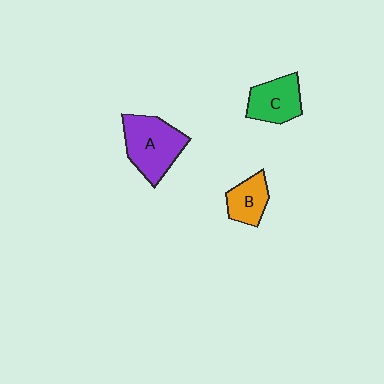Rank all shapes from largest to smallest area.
From largest to smallest: A (purple), C (green), B (orange).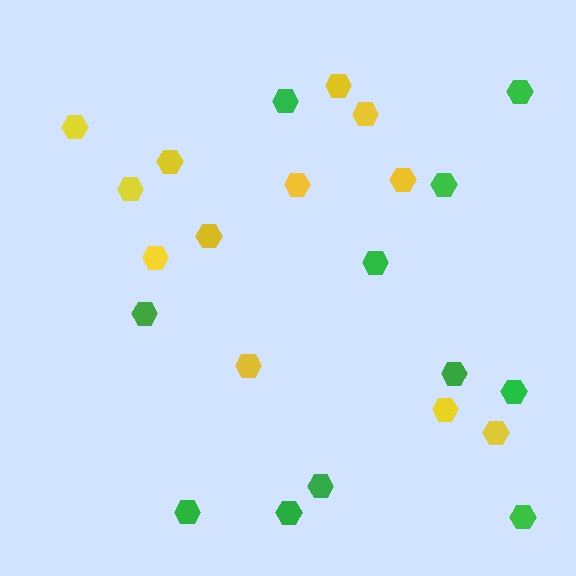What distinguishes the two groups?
There are 2 groups: one group of green hexagons (11) and one group of yellow hexagons (12).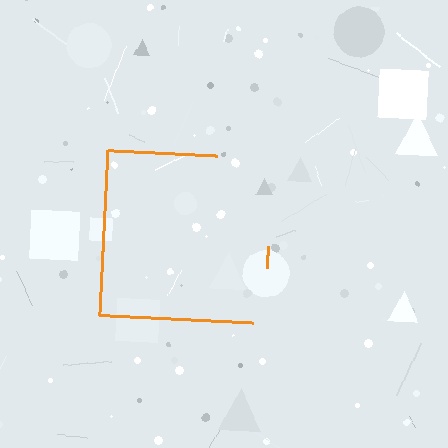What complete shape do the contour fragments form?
The contour fragments form a square.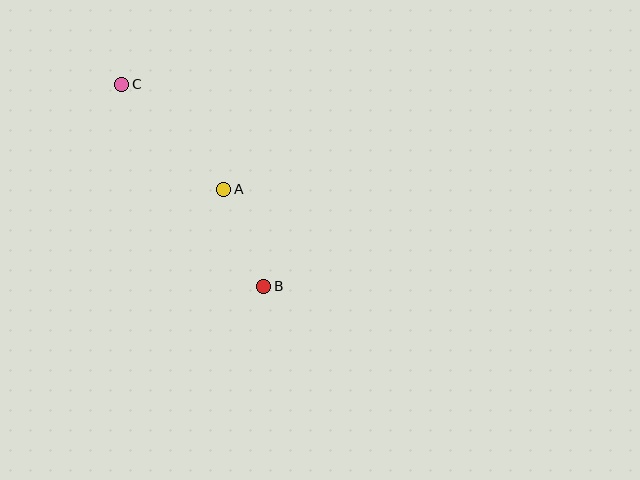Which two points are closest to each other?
Points A and B are closest to each other.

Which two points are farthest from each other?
Points B and C are farthest from each other.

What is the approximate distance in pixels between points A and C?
The distance between A and C is approximately 146 pixels.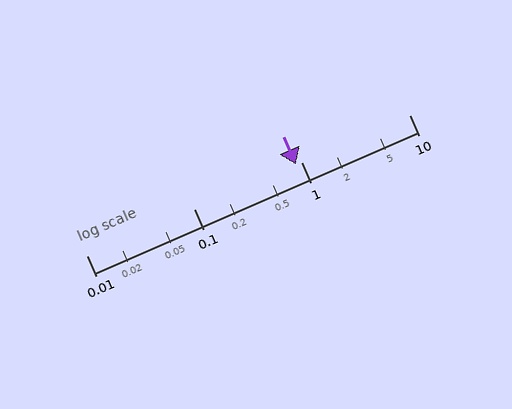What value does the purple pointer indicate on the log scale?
The pointer indicates approximately 0.88.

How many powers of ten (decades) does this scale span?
The scale spans 3 decades, from 0.01 to 10.